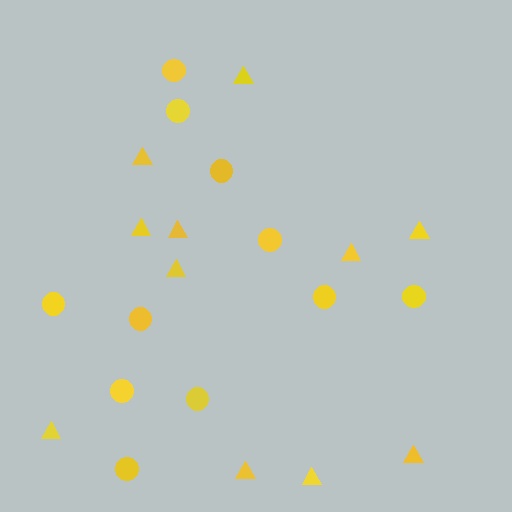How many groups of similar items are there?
There are 2 groups: one group of triangles (11) and one group of circles (11).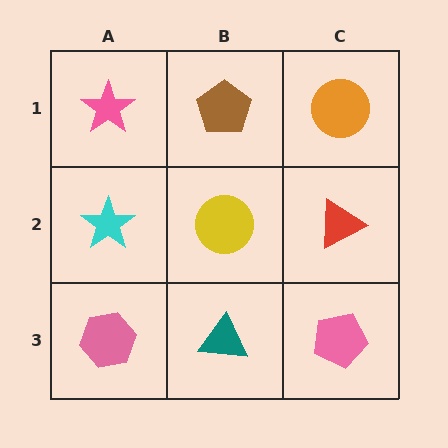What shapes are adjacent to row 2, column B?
A brown pentagon (row 1, column B), a teal triangle (row 3, column B), a cyan star (row 2, column A), a red triangle (row 2, column C).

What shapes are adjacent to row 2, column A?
A pink star (row 1, column A), a pink hexagon (row 3, column A), a yellow circle (row 2, column B).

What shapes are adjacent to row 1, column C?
A red triangle (row 2, column C), a brown pentagon (row 1, column B).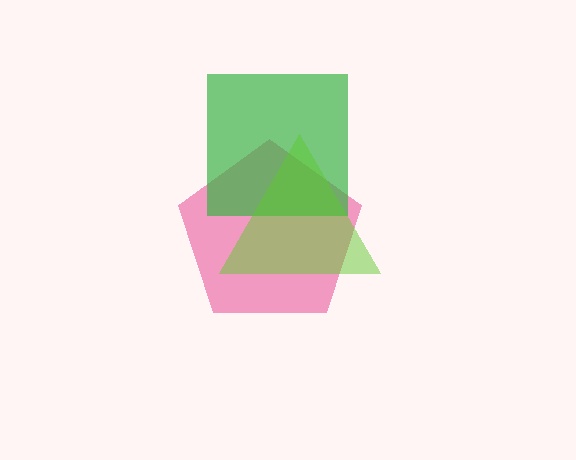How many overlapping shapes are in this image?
There are 3 overlapping shapes in the image.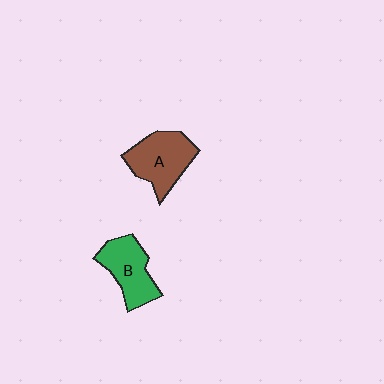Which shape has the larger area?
Shape A (brown).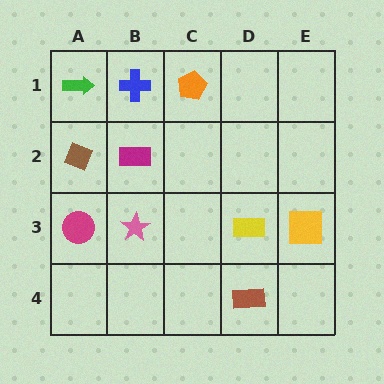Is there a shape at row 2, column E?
No, that cell is empty.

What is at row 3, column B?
A pink star.